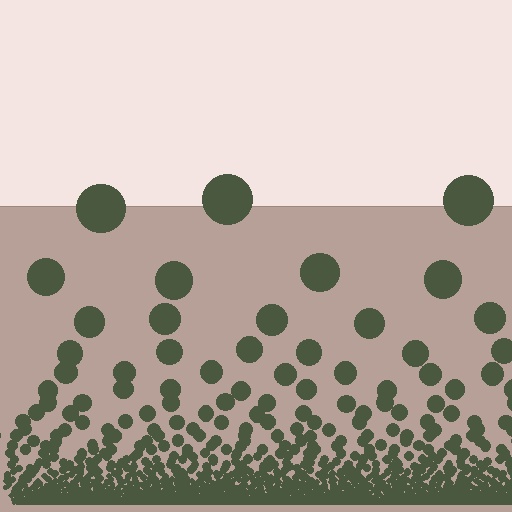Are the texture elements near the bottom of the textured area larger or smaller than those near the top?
Smaller. The gradient is inverted — elements near the bottom are smaller and denser.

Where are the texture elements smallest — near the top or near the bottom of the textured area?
Near the bottom.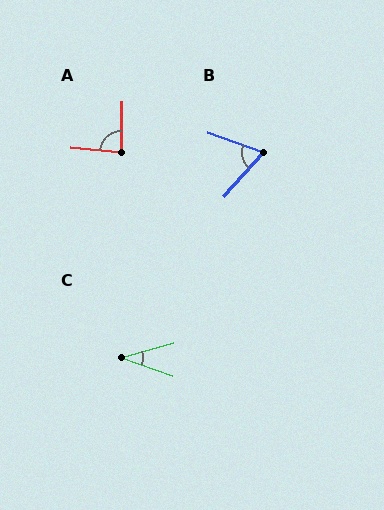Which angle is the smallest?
C, at approximately 36 degrees.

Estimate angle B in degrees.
Approximately 68 degrees.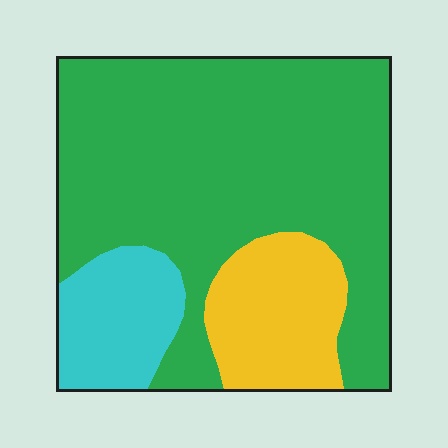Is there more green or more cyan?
Green.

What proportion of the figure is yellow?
Yellow takes up about one sixth (1/6) of the figure.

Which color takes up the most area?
Green, at roughly 70%.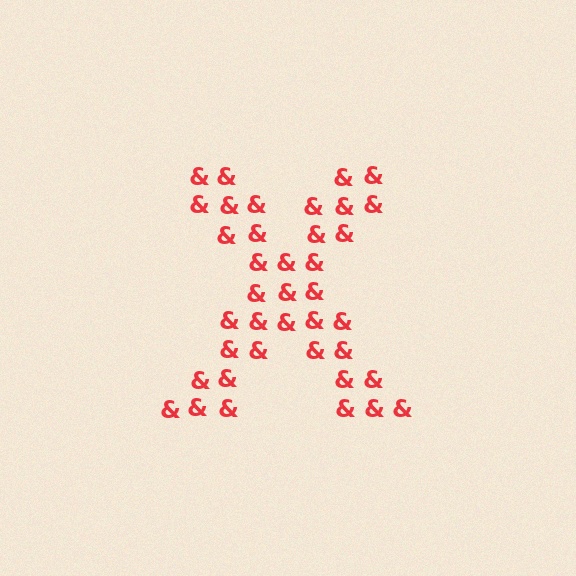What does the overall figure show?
The overall figure shows the letter X.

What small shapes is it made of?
It is made of small ampersands.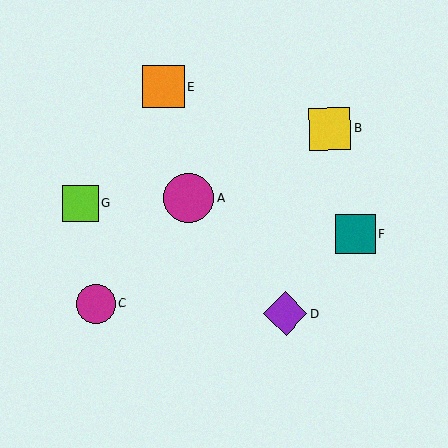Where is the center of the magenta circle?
The center of the magenta circle is at (189, 198).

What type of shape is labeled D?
Shape D is a purple diamond.